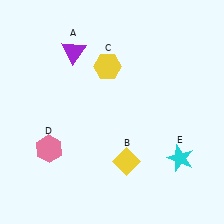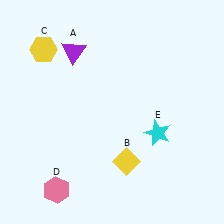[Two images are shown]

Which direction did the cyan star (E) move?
The cyan star (E) moved up.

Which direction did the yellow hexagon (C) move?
The yellow hexagon (C) moved left.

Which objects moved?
The objects that moved are: the yellow hexagon (C), the pink hexagon (D), the cyan star (E).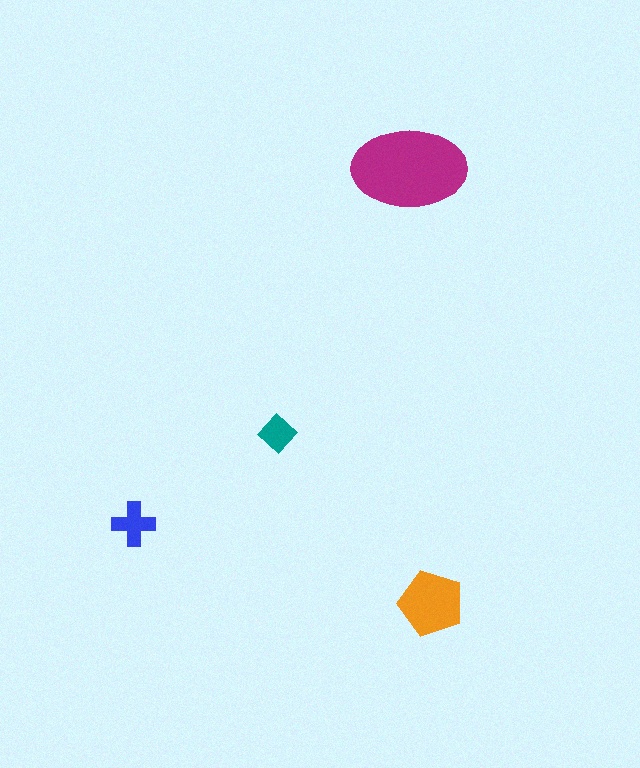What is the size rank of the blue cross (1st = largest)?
3rd.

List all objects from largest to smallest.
The magenta ellipse, the orange pentagon, the blue cross, the teal diamond.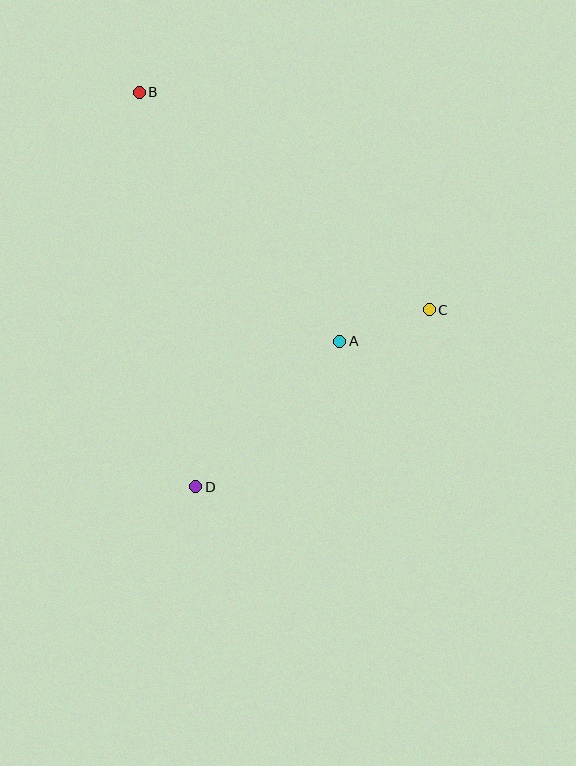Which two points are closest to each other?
Points A and C are closest to each other.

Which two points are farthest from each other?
Points B and D are farthest from each other.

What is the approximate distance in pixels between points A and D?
The distance between A and D is approximately 204 pixels.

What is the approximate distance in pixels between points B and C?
The distance between B and C is approximately 362 pixels.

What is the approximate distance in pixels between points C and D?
The distance between C and D is approximately 293 pixels.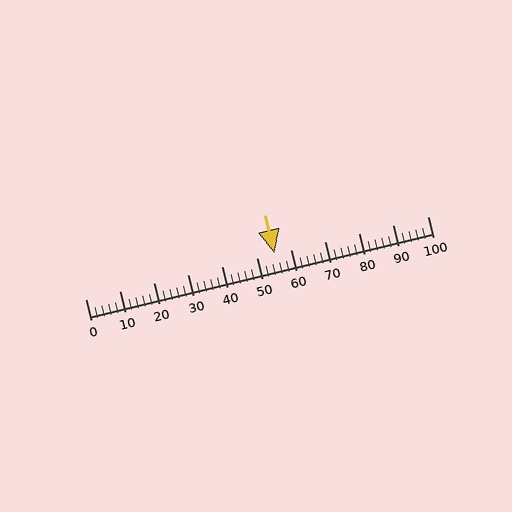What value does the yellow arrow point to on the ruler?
The yellow arrow points to approximately 55.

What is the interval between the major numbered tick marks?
The major tick marks are spaced 10 units apart.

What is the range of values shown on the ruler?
The ruler shows values from 0 to 100.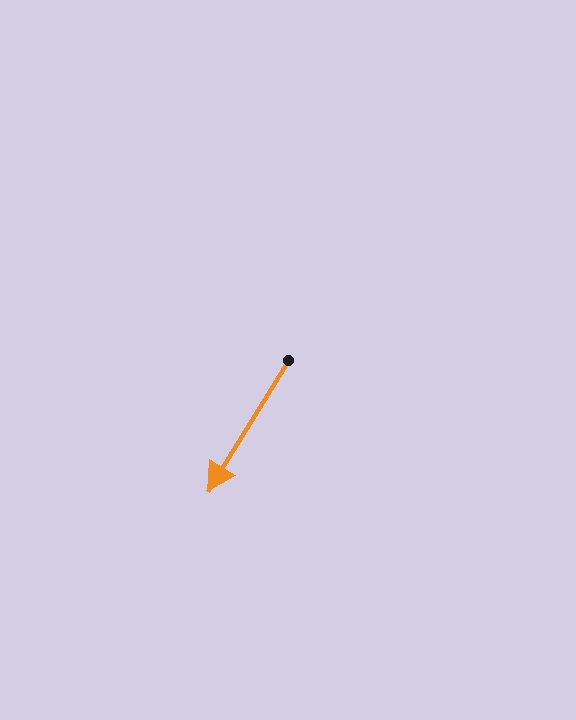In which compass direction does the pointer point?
Southwest.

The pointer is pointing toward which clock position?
Roughly 7 o'clock.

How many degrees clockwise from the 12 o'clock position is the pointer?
Approximately 211 degrees.